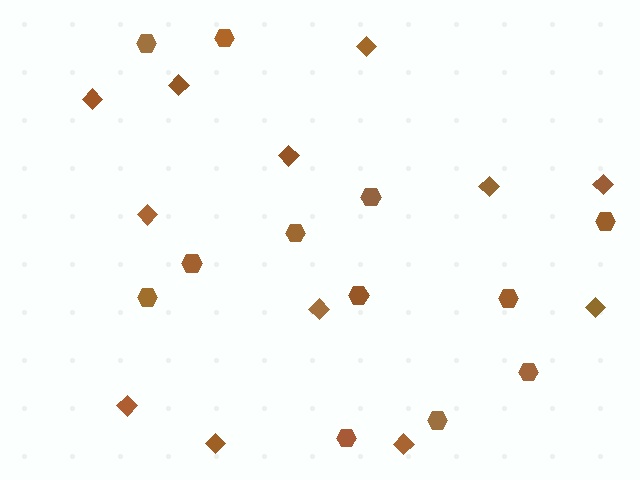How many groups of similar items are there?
There are 2 groups: one group of hexagons (12) and one group of diamonds (12).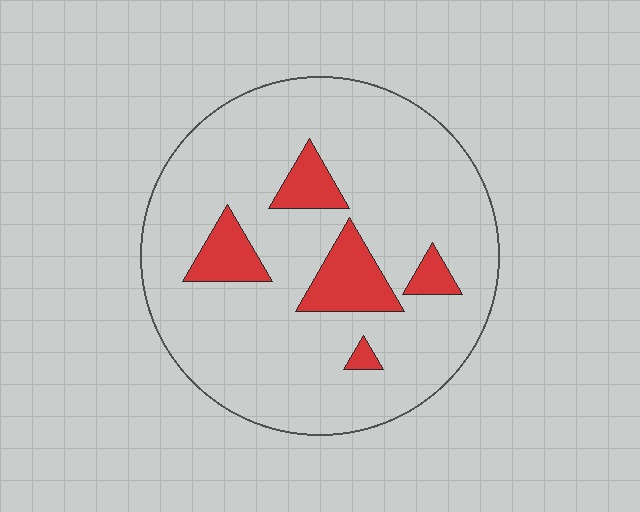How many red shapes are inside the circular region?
5.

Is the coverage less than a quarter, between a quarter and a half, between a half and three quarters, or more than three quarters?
Less than a quarter.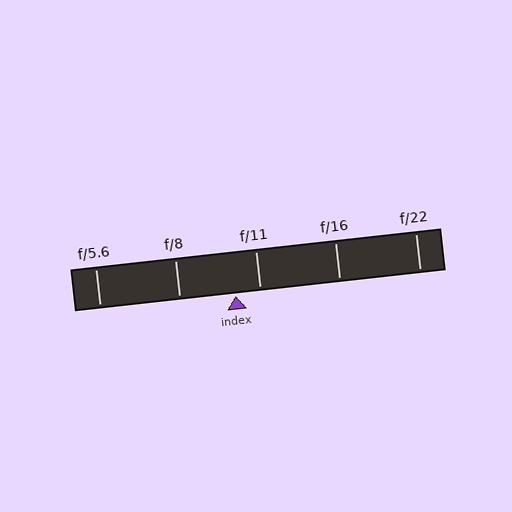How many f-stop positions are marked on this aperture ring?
There are 5 f-stop positions marked.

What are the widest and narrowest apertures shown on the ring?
The widest aperture shown is f/5.6 and the narrowest is f/22.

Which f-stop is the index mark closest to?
The index mark is closest to f/11.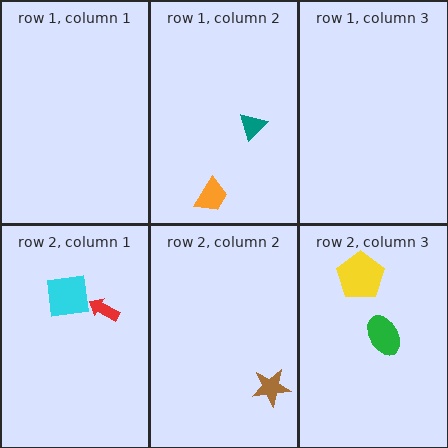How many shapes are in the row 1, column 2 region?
2.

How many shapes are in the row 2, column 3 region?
2.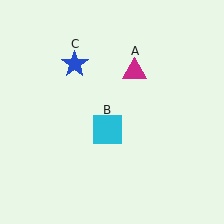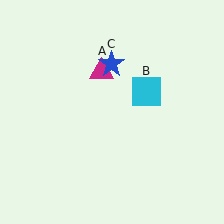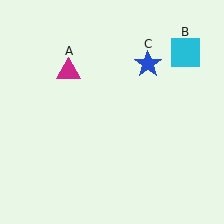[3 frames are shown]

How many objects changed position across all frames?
3 objects changed position: magenta triangle (object A), cyan square (object B), blue star (object C).